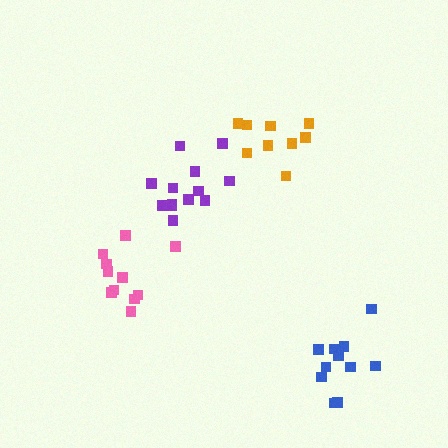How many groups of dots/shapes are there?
There are 4 groups.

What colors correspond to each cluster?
The clusters are colored: pink, orange, blue, purple.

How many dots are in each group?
Group 1: 11 dots, Group 2: 9 dots, Group 3: 11 dots, Group 4: 13 dots (44 total).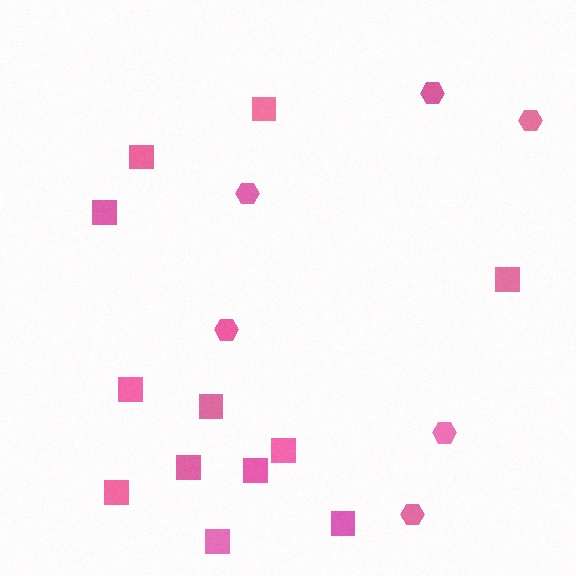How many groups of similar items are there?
There are 2 groups: one group of hexagons (6) and one group of squares (12).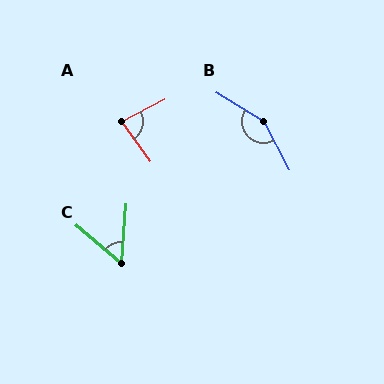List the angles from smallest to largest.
C (54°), A (81°), B (150°).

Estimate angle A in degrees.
Approximately 81 degrees.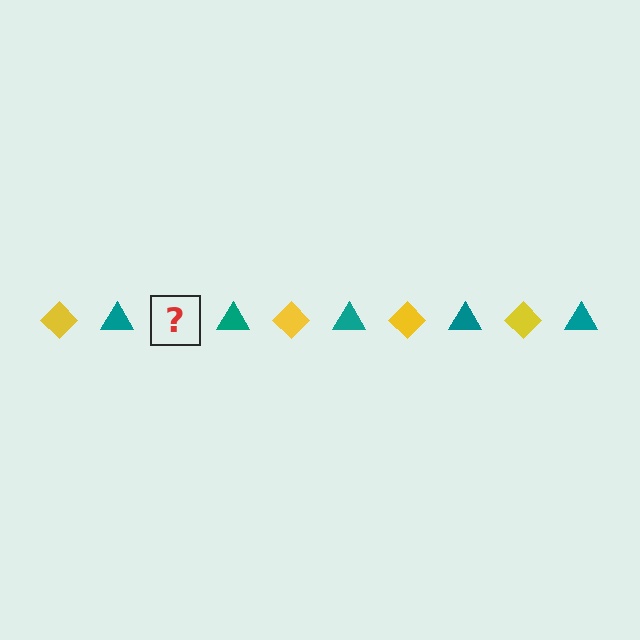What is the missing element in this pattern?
The missing element is a yellow diamond.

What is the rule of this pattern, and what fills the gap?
The rule is that the pattern alternates between yellow diamond and teal triangle. The gap should be filled with a yellow diamond.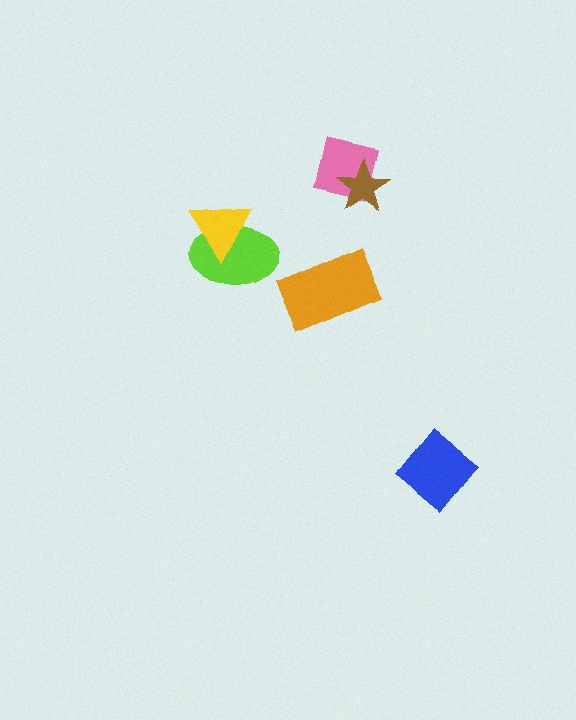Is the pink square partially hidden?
Yes, it is partially covered by another shape.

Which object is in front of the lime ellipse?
The yellow triangle is in front of the lime ellipse.